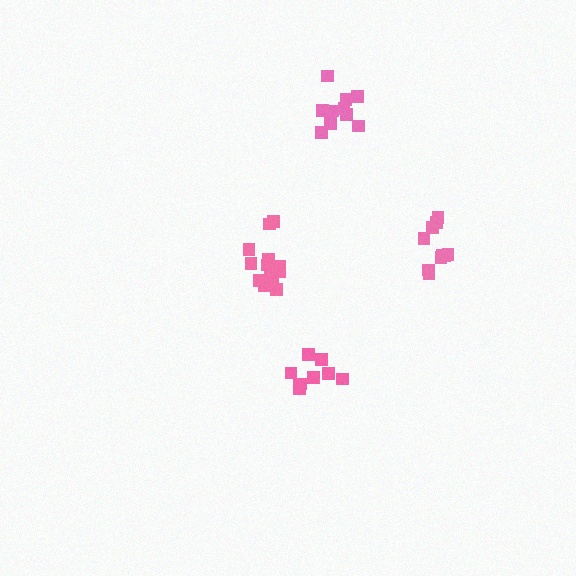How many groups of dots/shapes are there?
There are 4 groups.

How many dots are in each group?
Group 1: 9 dots, Group 2: 14 dots, Group 3: 10 dots, Group 4: 10 dots (43 total).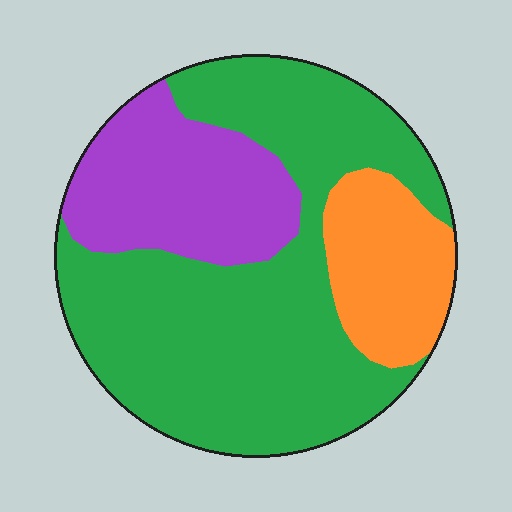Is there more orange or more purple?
Purple.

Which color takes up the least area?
Orange, at roughly 15%.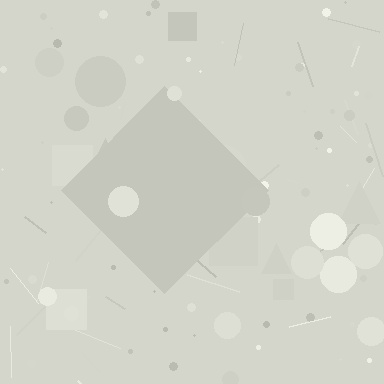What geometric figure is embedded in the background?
A diamond is embedded in the background.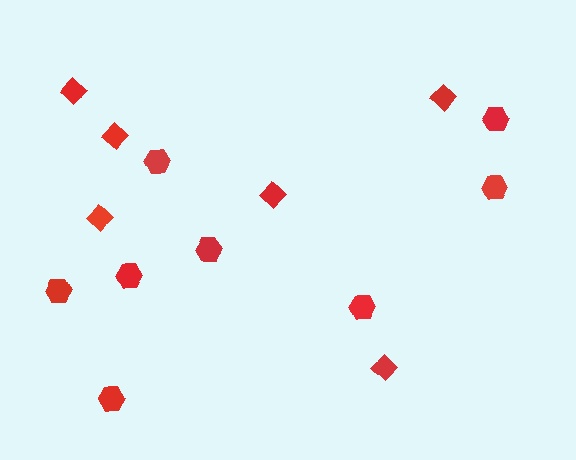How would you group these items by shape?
There are 2 groups: one group of diamonds (6) and one group of hexagons (8).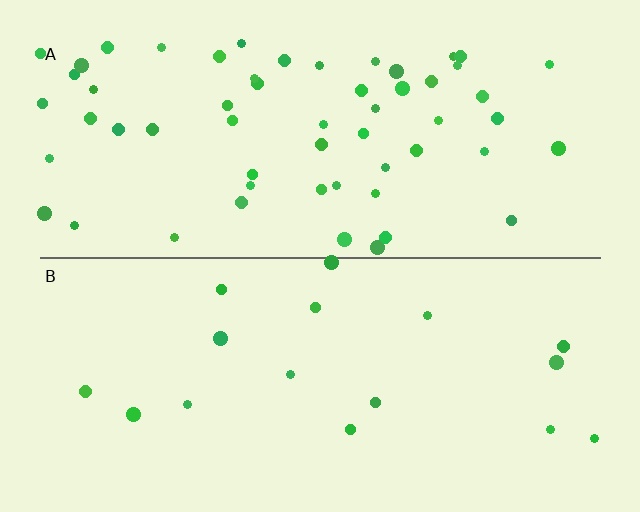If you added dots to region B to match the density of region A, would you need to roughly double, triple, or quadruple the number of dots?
Approximately triple.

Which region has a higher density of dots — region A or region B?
A (the top).